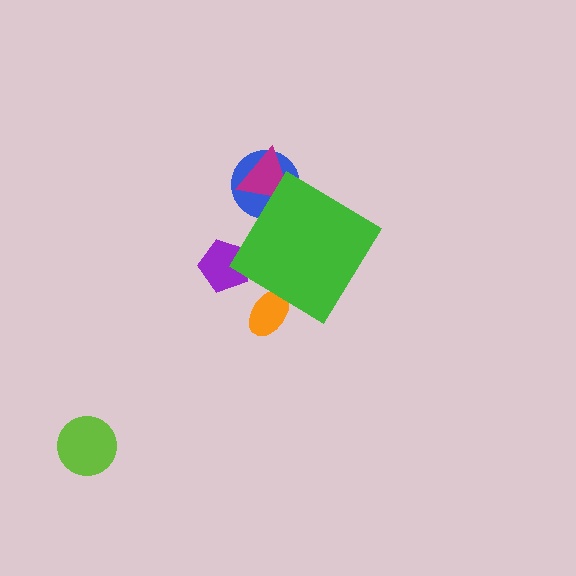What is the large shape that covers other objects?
A green diamond.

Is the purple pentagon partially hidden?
Yes, the purple pentagon is partially hidden behind the green diamond.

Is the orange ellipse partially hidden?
Yes, the orange ellipse is partially hidden behind the green diamond.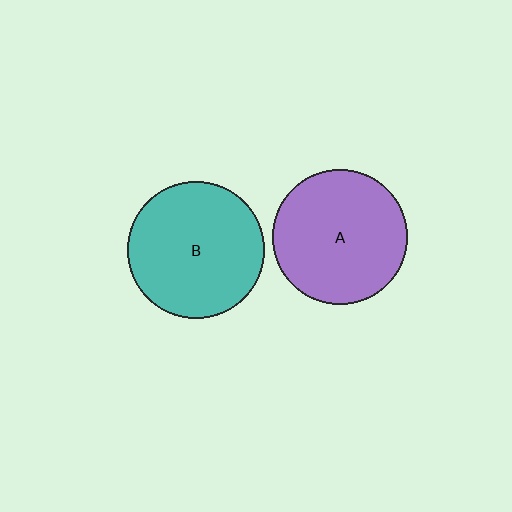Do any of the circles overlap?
No, none of the circles overlap.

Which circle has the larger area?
Circle B (teal).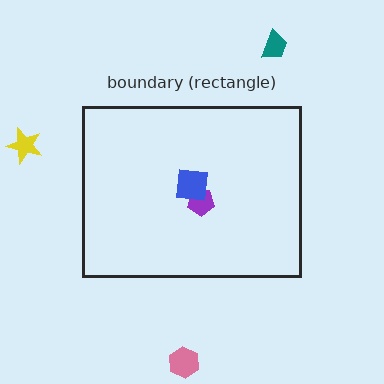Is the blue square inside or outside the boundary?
Inside.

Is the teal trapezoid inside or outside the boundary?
Outside.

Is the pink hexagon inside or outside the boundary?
Outside.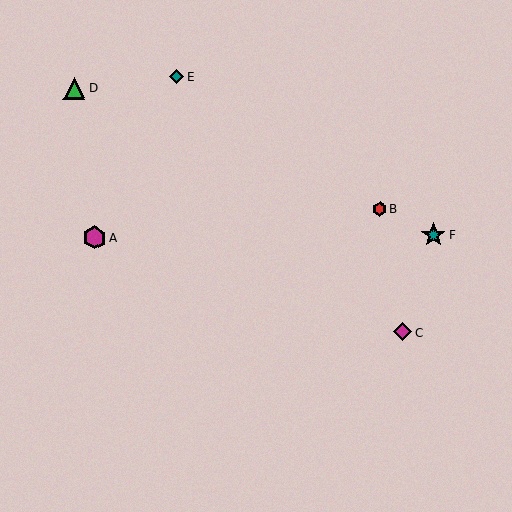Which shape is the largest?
The teal star (labeled F) is the largest.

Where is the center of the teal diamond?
The center of the teal diamond is at (176, 77).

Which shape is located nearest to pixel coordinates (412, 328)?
The magenta diamond (labeled C) at (403, 332) is nearest to that location.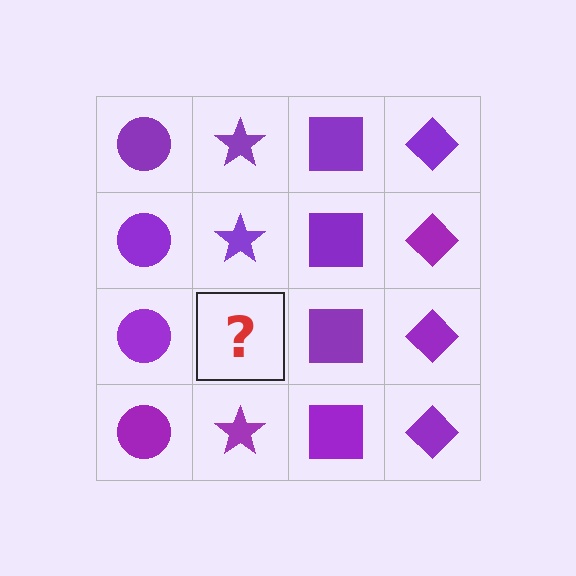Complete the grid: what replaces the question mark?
The question mark should be replaced with a purple star.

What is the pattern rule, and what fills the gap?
The rule is that each column has a consistent shape. The gap should be filled with a purple star.